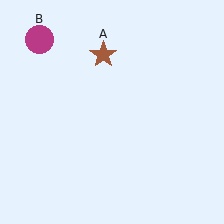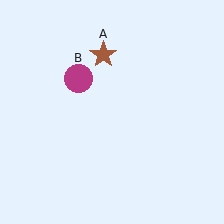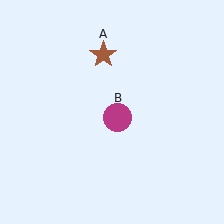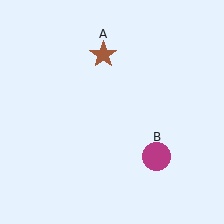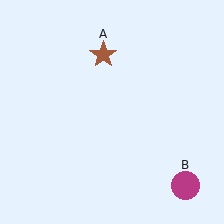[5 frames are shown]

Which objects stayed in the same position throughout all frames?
Brown star (object A) remained stationary.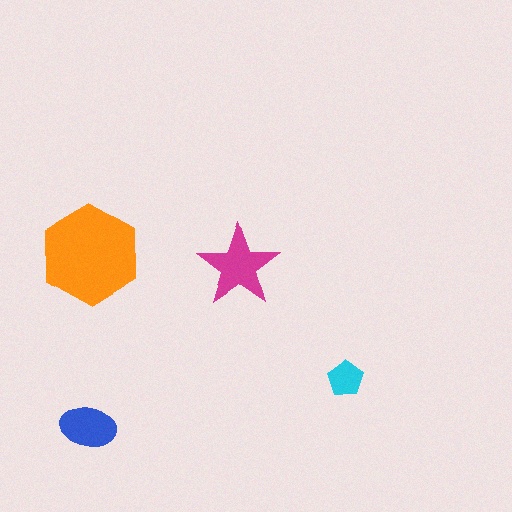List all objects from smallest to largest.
The cyan pentagon, the blue ellipse, the magenta star, the orange hexagon.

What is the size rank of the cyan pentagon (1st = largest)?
4th.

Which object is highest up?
The orange hexagon is topmost.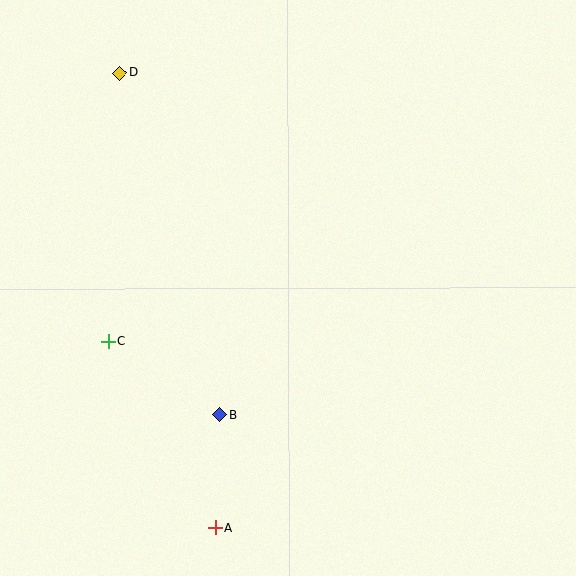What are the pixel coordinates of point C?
Point C is at (108, 341).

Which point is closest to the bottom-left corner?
Point A is closest to the bottom-left corner.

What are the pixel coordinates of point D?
Point D is at (120, 73).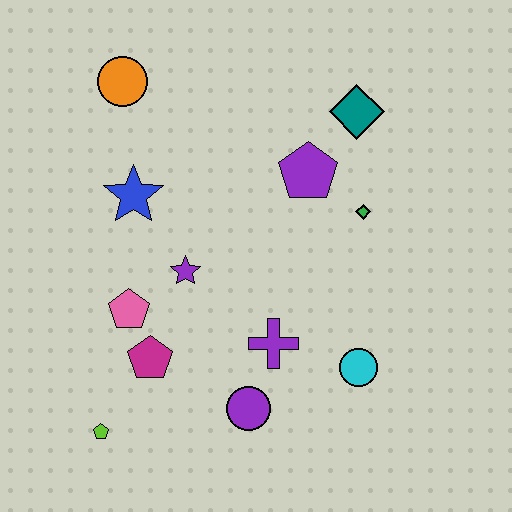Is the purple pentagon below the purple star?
No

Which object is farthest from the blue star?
The cyan circle is farthest from the blue star.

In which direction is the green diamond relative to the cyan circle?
The green diamond is above the cyan circle.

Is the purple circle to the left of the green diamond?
Yes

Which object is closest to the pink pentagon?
The magenta pentagon is closest to the pink pentagon.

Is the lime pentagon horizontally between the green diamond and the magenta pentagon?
No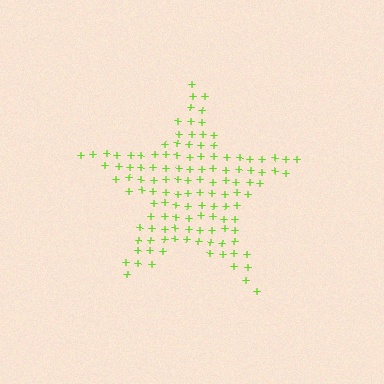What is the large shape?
The large shape is a star.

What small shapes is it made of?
It is made of small plus signs.